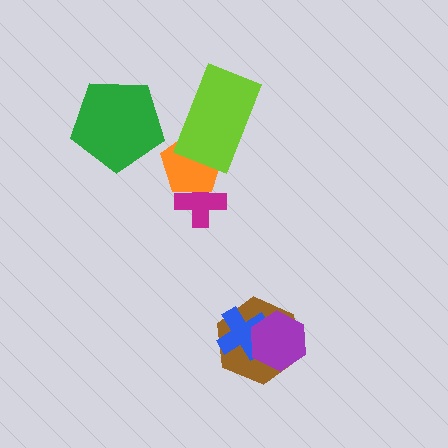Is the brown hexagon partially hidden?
Yes, it is partially covered by another shape.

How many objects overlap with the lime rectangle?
1 object overlaps with the lime rectangle.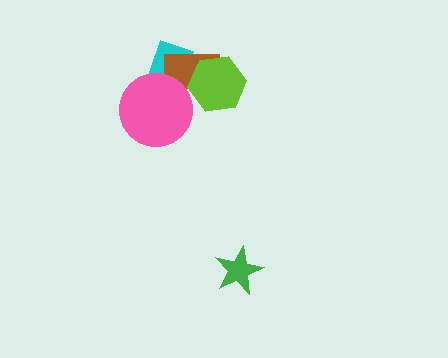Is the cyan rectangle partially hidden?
Yes, it is partially covered by another shape.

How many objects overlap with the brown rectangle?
3 objects overlap with the brown rectangle.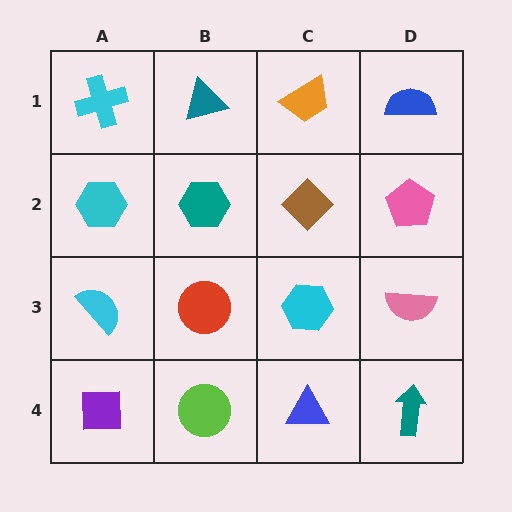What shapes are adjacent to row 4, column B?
A red circle (row 3, column B), a purple square (row 4, column A), a blue triangle (row 4, column C).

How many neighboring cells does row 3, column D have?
3.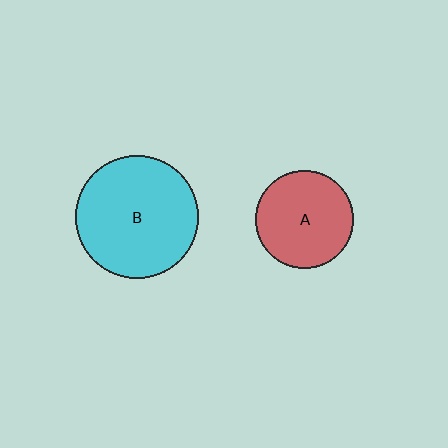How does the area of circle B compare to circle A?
Approximately 1.6 times.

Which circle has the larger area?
Circle B (cyan).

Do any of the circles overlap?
No, none of the circles overlap.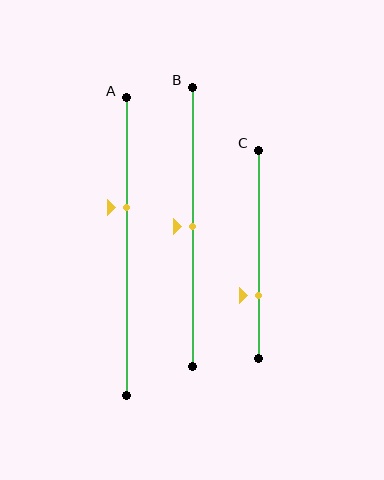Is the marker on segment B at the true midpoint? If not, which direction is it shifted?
Yes, the marker on segment B is at the true midpoint.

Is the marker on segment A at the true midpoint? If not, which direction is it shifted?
No, the marker on segment A is shifted upward by about 13% of the segment length.